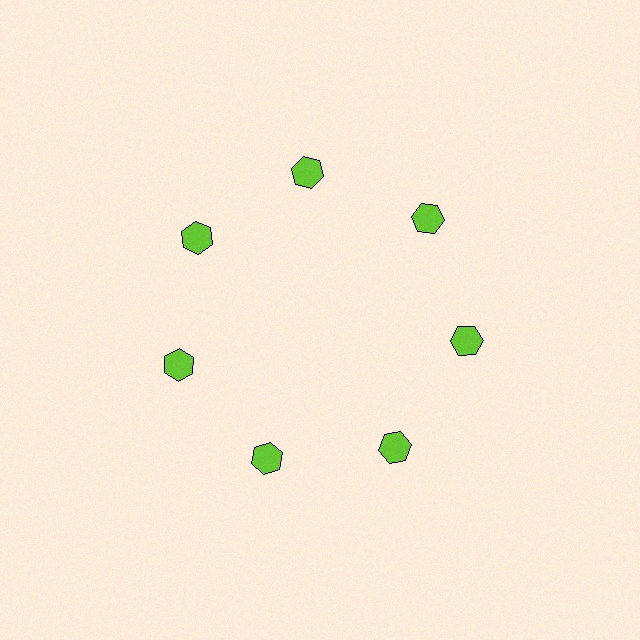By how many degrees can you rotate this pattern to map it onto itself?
The pattern maps onto itself every 51 degrees of rotation.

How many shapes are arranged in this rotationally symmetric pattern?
There are 7 shapes, arranged in 7 groups of 1.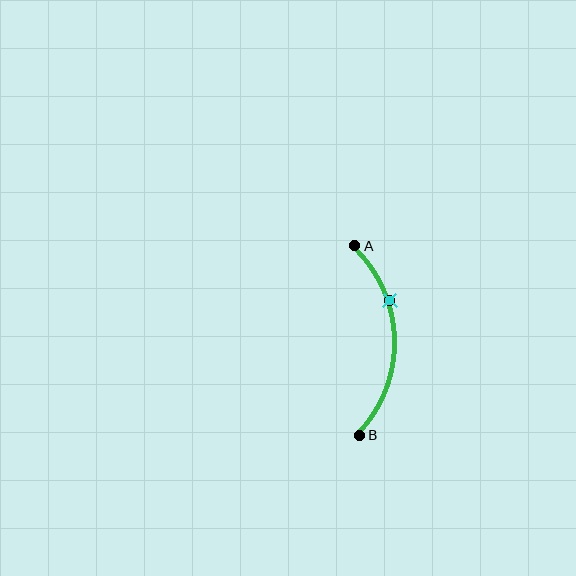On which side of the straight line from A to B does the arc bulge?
The arc bulges to the right of the straight line connecting A and B.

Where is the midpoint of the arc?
The arc midpoint is the point on the curve farthest from the straight line joining A and B. It sits to the right of that line.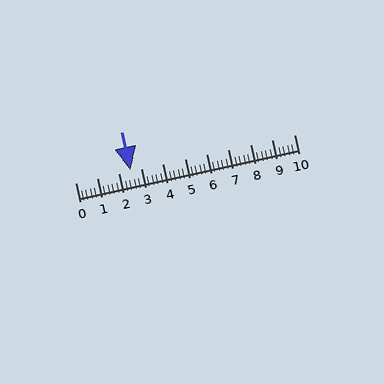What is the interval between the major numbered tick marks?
The major tick marks are spaced 1 units apart.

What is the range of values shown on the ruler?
The ruler shows values from 0 to 10.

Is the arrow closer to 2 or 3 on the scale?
The arrow is closer to 3.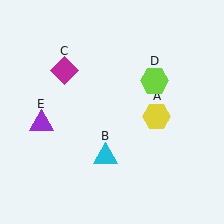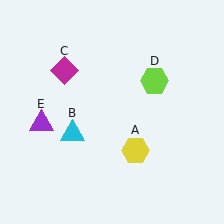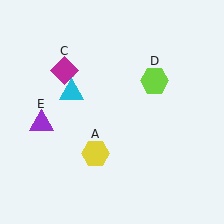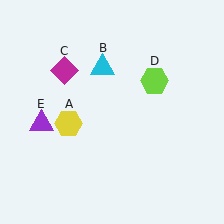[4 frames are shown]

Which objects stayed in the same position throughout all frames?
Magenta diamond (object C) and lime hexagon (object D) and purple triangle (object E) remained stationary.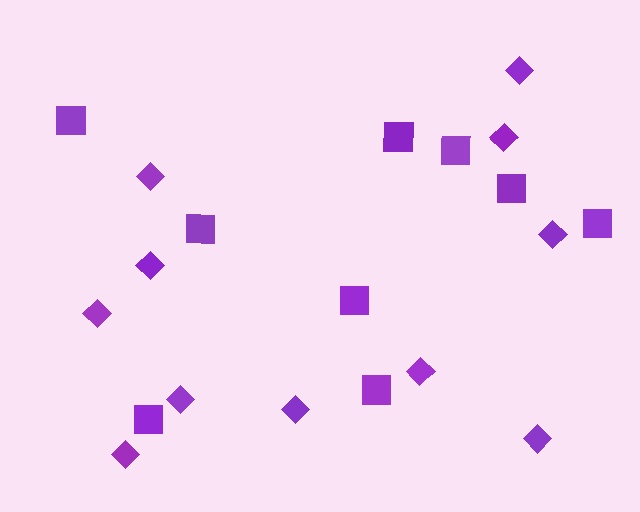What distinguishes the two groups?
There are 2 groups: one group of squares (9) and one group of diamonds (11).